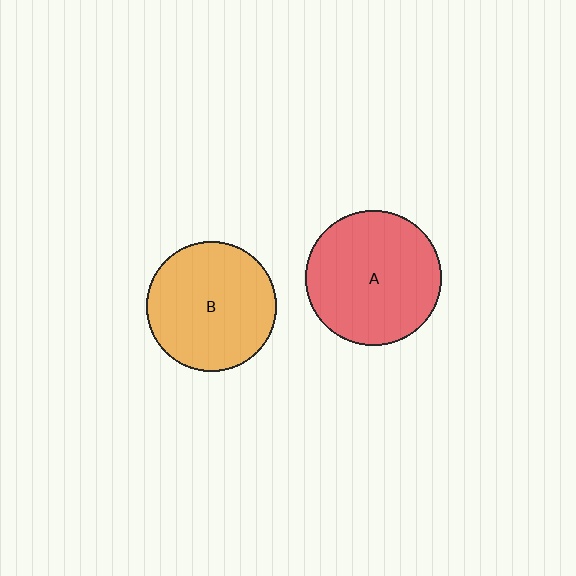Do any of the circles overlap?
No, none of the circles overlap.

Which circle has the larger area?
Circle A (red).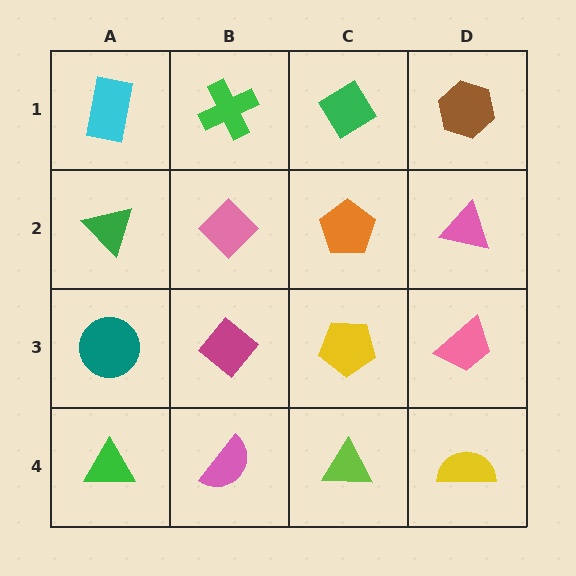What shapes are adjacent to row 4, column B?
A magenta diamond (row 3, column B), a green triangle (row 4, column A), a lime triangle (row 4, column C).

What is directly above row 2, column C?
A green diamond.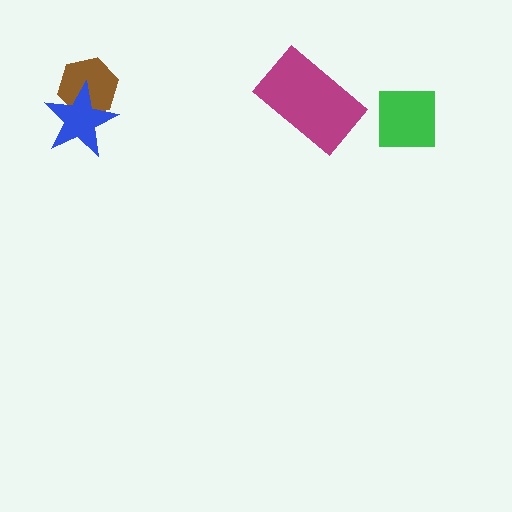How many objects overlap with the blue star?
1 object overlaps with the blue star.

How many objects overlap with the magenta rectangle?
0 objects overlap with the magenta rectangle.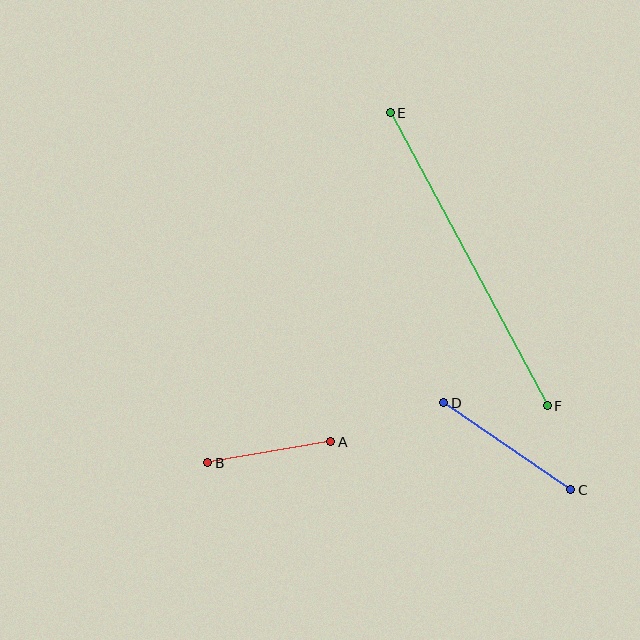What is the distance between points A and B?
The distance is approximately 125 pixels.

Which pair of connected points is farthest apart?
Points E and F are farthest apart.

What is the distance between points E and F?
The distance is approximately 332 pixels.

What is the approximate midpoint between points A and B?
The midpoint is at approximately (269, 452) pixels.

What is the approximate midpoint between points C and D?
The midpoint is at approximately (507, 446) pixels.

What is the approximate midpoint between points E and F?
The midpoint is at approximately (469, 259) pixels.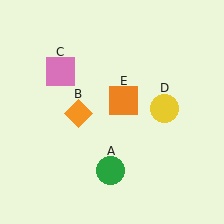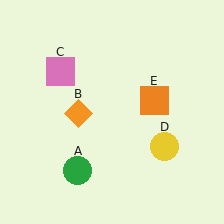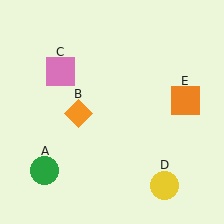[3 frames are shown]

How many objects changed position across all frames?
3 objects changed position: green circle (object A), yellow circle (object D), orange square (object E).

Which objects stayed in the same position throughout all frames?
Orange diamond (object B) and pink square (object C) remained stationary.